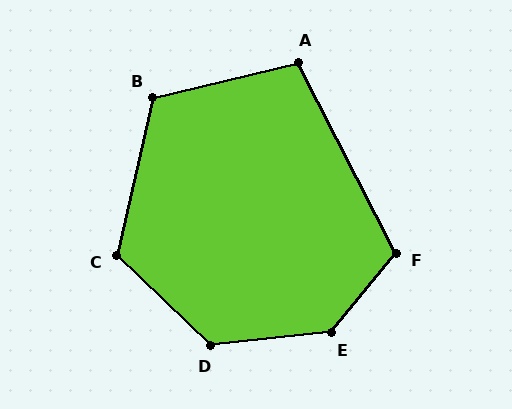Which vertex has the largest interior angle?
E, at approximately 136 degrees.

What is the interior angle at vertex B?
Approximately 117 degrees (obtuse).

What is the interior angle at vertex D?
Approximately 130 degrees (obtuse).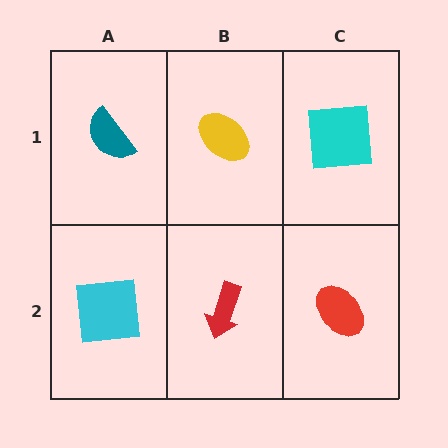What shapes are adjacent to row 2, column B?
A yellow ellipse (row 1, column B), a cyan square (row 2, column A), a red ellipse (row 2, column C).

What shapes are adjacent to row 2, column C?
A cyan square (row 1, column C), a red arrow (row 2, column B).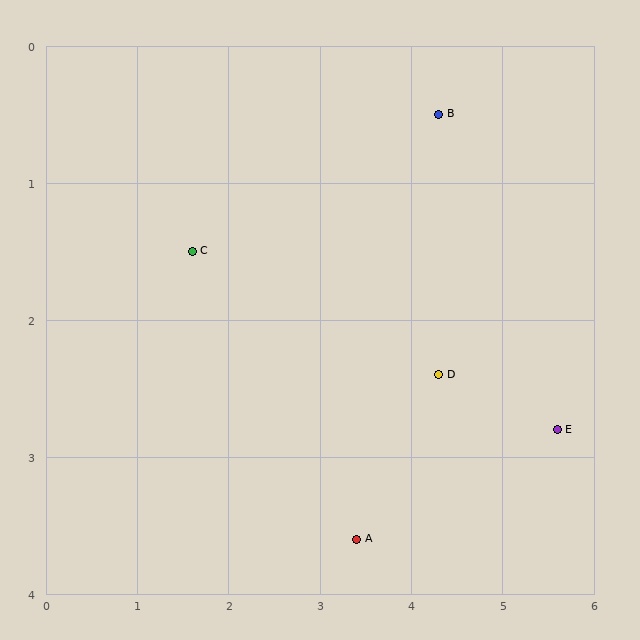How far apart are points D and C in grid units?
Points D and C are about 2.8 grid units apart.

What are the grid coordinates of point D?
Point D is at approximately (4.3, 2.4).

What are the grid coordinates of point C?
Point C is at approximately (1.6, 1.5).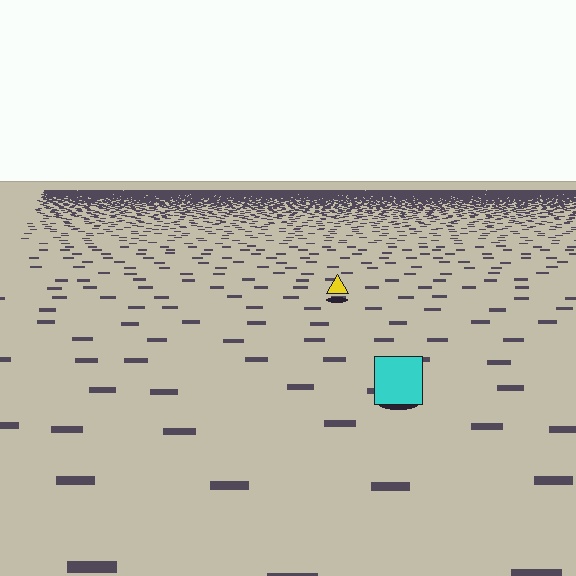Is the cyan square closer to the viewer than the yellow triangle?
Yes. The cyan square is closer — you can tell from the texture gradient: the ground texture is coarser near it.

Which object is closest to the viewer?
The cyan square is closest. The texture marks near it are larger and more spread out.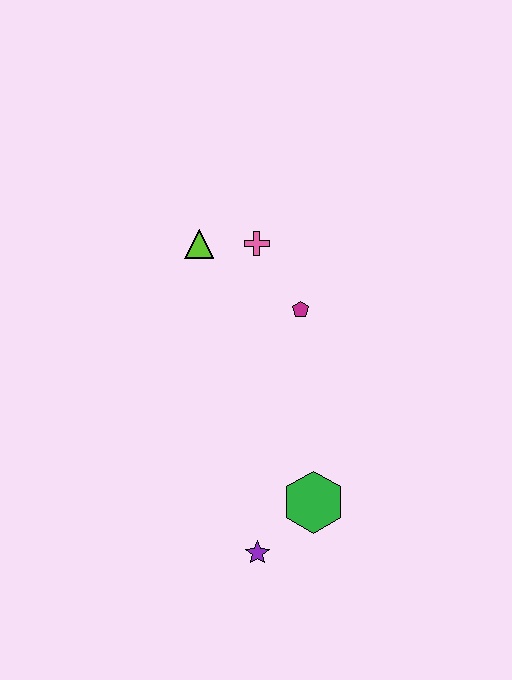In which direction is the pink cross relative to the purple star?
The pink cross is above the purple star.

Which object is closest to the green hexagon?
The purple star is closest to the green hexagon.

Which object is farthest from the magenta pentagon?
The purple star is farthest from the magenta pentagon.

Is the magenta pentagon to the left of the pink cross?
No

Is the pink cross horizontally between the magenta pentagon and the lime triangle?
Yes